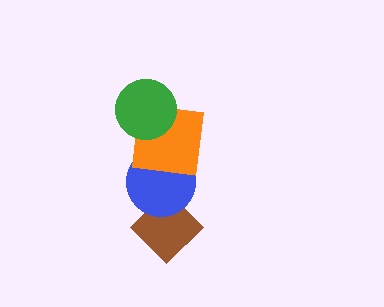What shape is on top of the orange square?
The green circle is on top of the orange square.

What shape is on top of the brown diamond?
The blue circle is on top of the brown diamond.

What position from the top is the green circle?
The green circle is 1st from the top.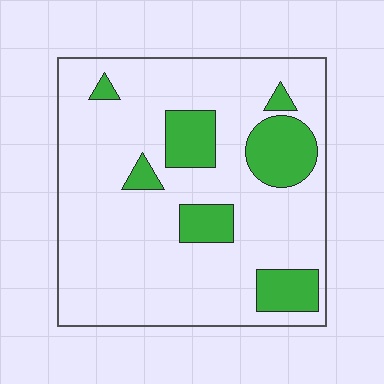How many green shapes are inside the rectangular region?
7.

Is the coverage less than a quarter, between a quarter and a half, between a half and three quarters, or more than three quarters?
Less than a quarter.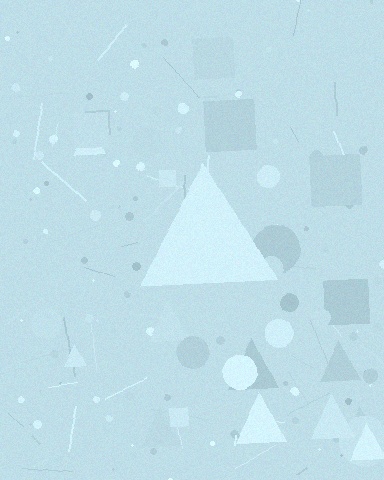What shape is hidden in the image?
A triangle is hidden in the image.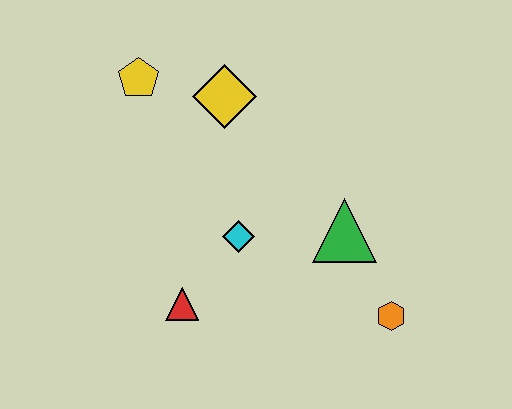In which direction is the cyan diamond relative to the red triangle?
The cyan diamond is above the red triangle.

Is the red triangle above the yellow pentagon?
No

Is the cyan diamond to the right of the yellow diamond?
Yes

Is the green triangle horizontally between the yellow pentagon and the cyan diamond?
No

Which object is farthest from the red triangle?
The yellow pentagon is farthest from the red triangle.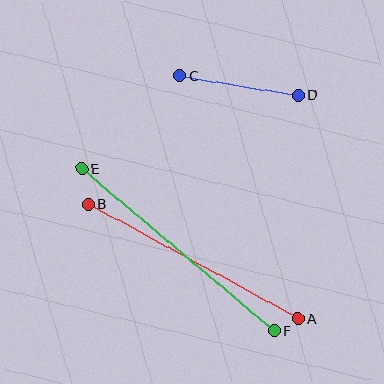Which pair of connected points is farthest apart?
Points E and F are farthest apart.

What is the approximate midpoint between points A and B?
The midpoint is at approximately (193, 261) pixels.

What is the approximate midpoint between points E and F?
The midpoint is at approximately (178, 250) pixels.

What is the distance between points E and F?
The distance is approximately 252 pixels.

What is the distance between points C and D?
The distance is approximately 120 pixels.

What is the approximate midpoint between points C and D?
The midpoint is at approximately (239, 86) pixels.